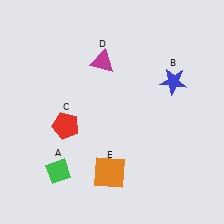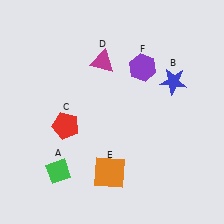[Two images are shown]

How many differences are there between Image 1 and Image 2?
There is 1 difference between the two images.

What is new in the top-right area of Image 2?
A purple hexagon (F) was added in the top-right area of Image 2.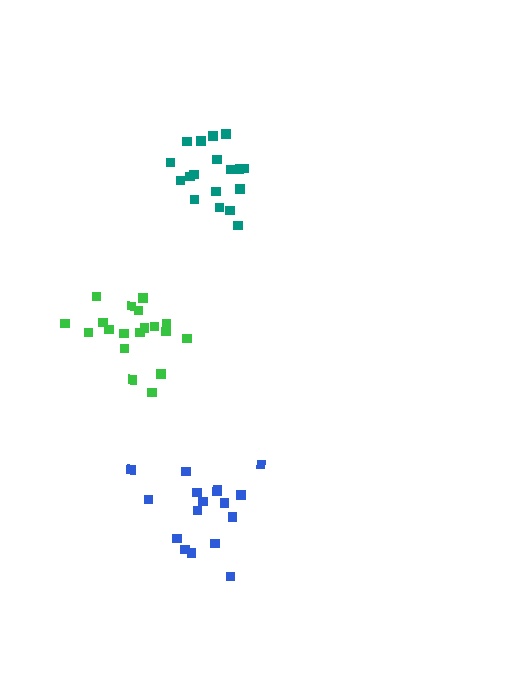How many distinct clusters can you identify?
There are 3 distinct clusters.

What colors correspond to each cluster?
The clusters are colored: blue, green, teal.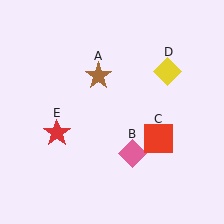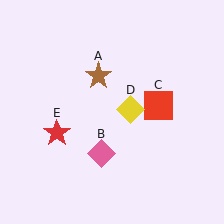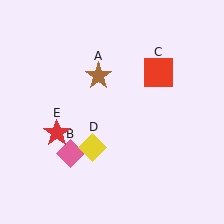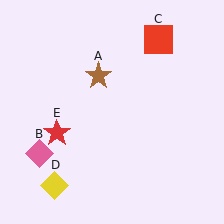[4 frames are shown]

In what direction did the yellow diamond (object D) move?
The yellow diamond (object D) moved down and to the left.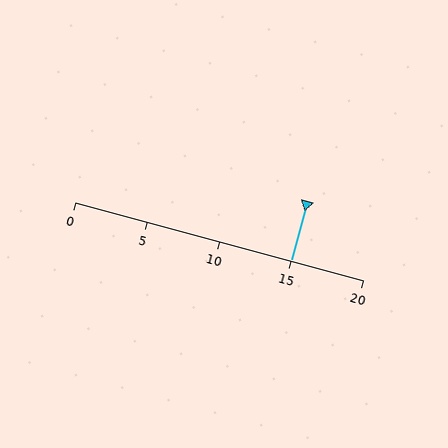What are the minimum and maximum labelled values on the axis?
The axis runs from 0 to 20.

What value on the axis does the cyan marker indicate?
The marker indicates approximately 15.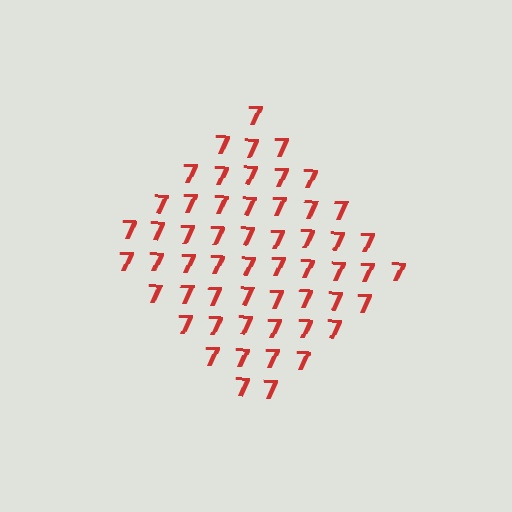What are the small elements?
The small elements are digit 7's.